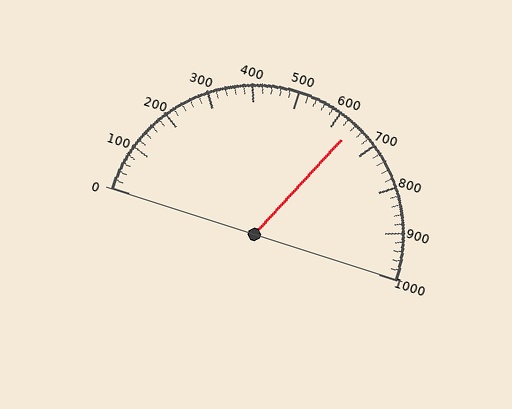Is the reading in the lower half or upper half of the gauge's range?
The reading is in the upper half of the range (0 to 1000).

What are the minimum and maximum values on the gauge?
The gauge ranges from 0 to 1000.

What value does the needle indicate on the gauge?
The needle indicates approximately 640.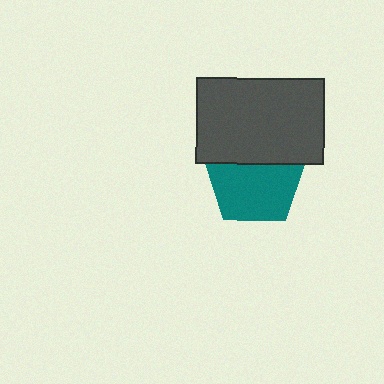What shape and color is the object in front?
The object in front is a dark gray rectangle.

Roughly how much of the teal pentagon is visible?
Most of it is visible (roughly 68%).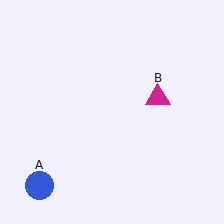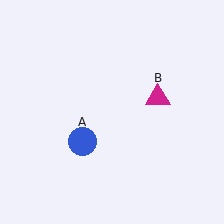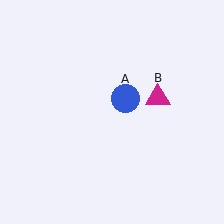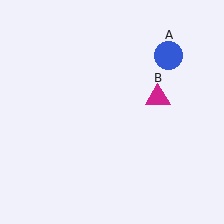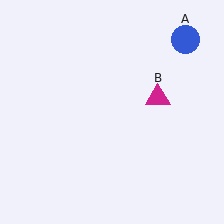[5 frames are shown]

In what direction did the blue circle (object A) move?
The blue circle (object A) moved up and to the right.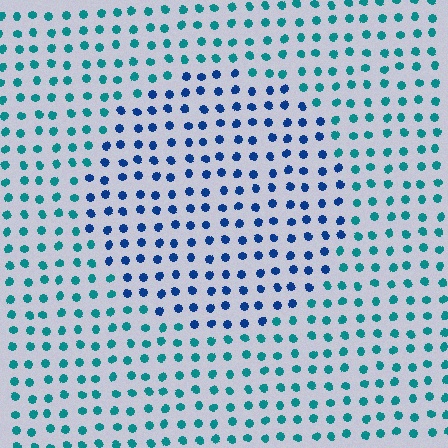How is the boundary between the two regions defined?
The boundary is defined purely by a slight shift in hue (about 39 degrees). Spacing, size, and orientation are identical on both sides.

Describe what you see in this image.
The image is filled with small teal elements in a uniform arrangement. A circle-shaped region is visible where the elements are tinted to a slightly different hue, forming a subtle color boundary.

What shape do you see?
I see a circle.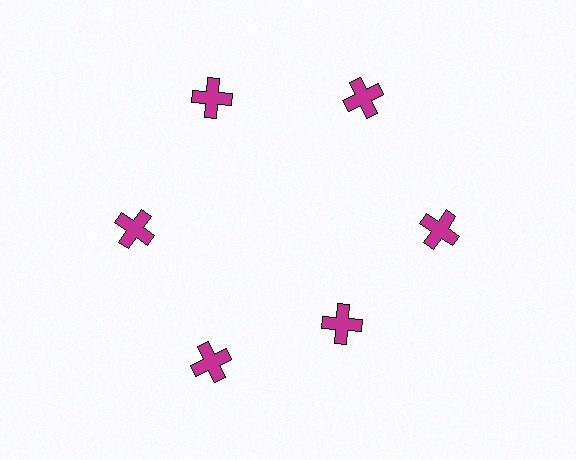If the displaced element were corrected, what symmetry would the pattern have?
It would have 6-fold rotational symmetry — the pattern would map onto itself every 60 degrees.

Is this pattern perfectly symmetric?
No. The 6 magenta crosses are arranged in a ring, but one element near the 5 o'clock position is pulled inward toward the center, breaking the 6-fold rotational symmetry.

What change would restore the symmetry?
The symmetry would be restored by moving it outward, back onto the ring so that all 6 crosses sit at equal angles and equal distance from the center.